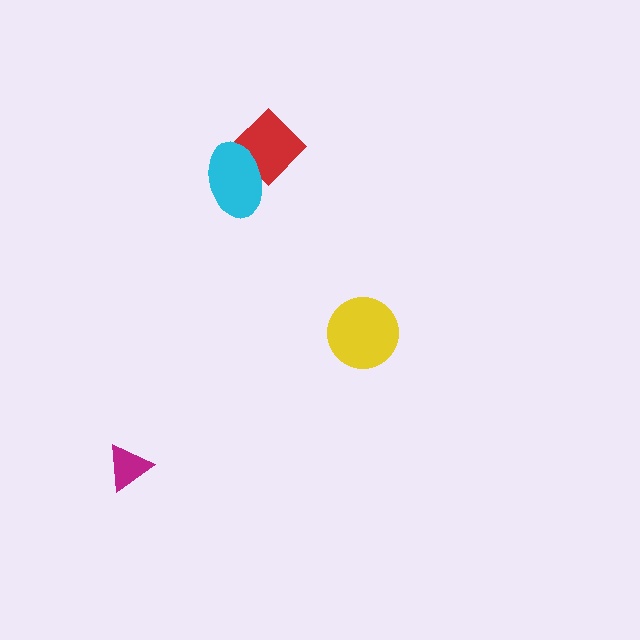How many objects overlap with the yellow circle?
0 objects overlap with the yellow circle.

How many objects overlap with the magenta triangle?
0 objects overlap with the magenta triangle.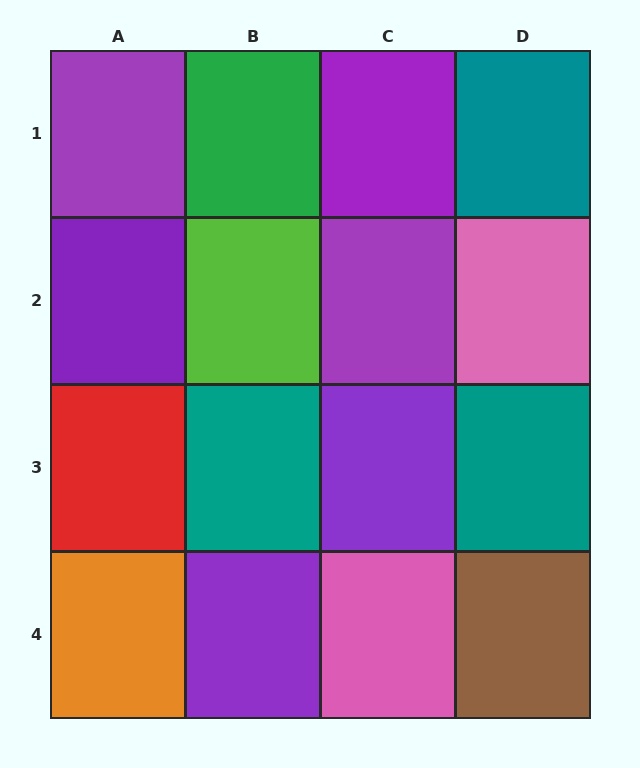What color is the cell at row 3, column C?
Purple.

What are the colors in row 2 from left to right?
Purple, lime, purple, pink.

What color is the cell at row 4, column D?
Brown.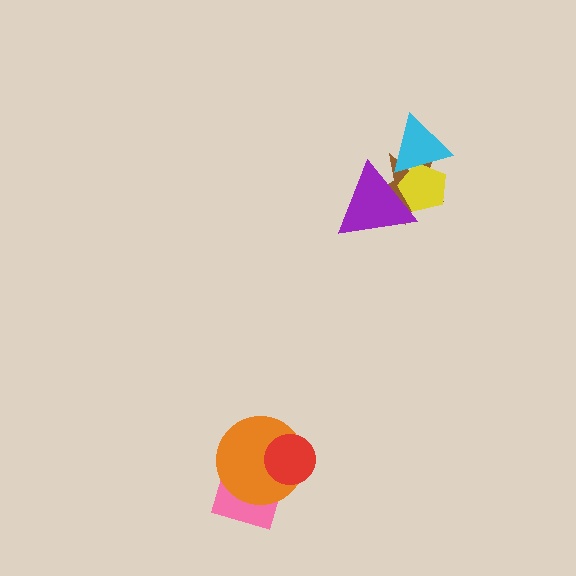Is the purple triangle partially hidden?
Yes, it is partially covered by another shape.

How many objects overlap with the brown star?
3 objects overlap with the brown star.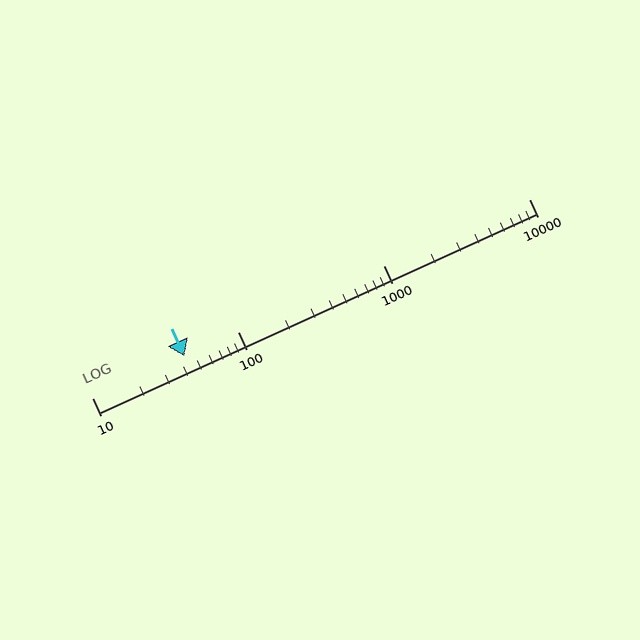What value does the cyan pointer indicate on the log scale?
The pointer indicates approximately 43.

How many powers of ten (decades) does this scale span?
The scale spans 3 decades, from 10 to 10000.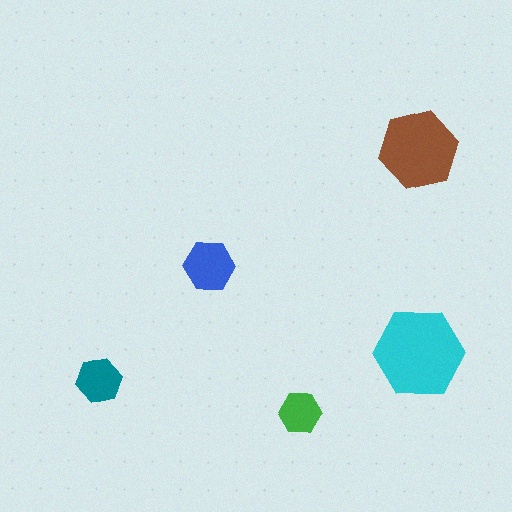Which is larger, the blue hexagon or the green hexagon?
The blue one.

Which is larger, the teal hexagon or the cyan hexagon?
The cyan one.